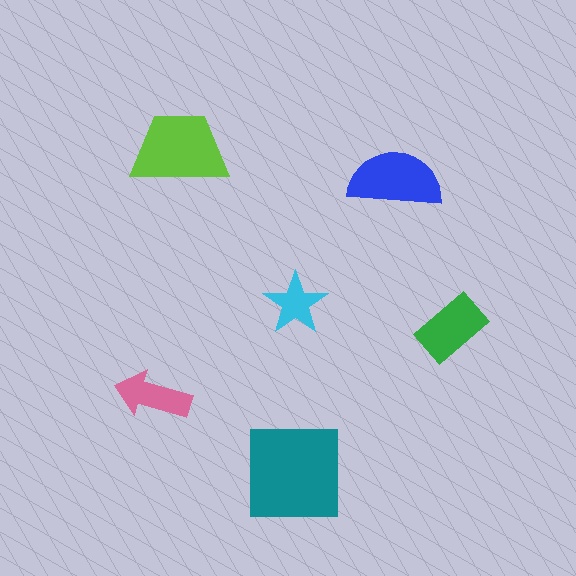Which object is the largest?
The teal square.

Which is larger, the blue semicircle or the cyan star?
The blue semicircle.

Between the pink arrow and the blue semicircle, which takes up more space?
The blue semicircle.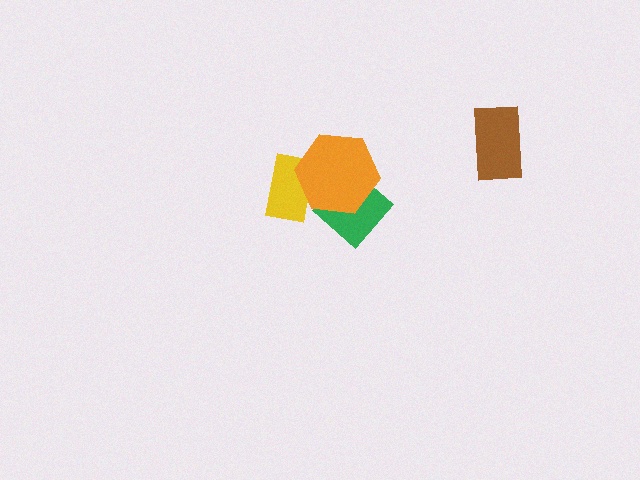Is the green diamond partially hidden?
Yes, it is partially covered by another shape.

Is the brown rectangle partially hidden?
No, no other shape covers it.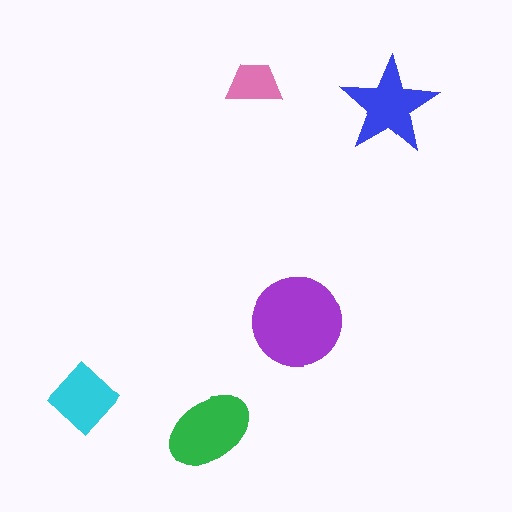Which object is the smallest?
The pink trapezoid.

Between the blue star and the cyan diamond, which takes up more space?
The blue star.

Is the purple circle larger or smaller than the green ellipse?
Larger.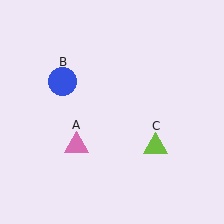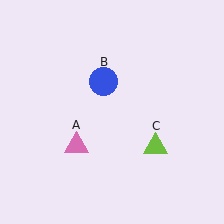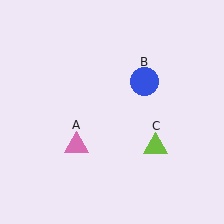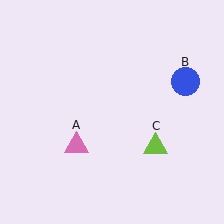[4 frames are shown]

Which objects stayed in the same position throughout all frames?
Pink triangle (object A) and lime triangle (object C) remained stationary.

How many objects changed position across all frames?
1 object changed position: blue circle (object B).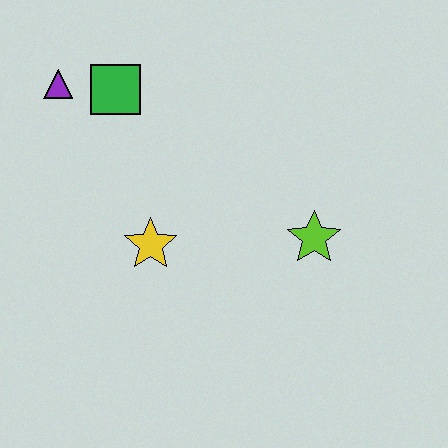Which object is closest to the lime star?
The yellow star is closest to the lime star.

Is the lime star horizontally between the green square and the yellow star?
No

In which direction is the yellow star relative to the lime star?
The yellow star is to the left of the lime star.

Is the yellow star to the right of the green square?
Yes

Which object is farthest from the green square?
The lime star is farthest from the green square.